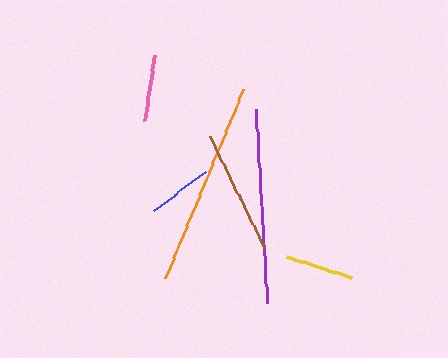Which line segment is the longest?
The orange line is the longest at approximately 204 pixels.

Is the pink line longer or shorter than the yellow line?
The yellow line is longer than the pink line.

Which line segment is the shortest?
The blue line is the shortest at approximately 65 pixels.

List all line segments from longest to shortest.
From longest to shortest: orange, purple, brown, yellow, pink, blue.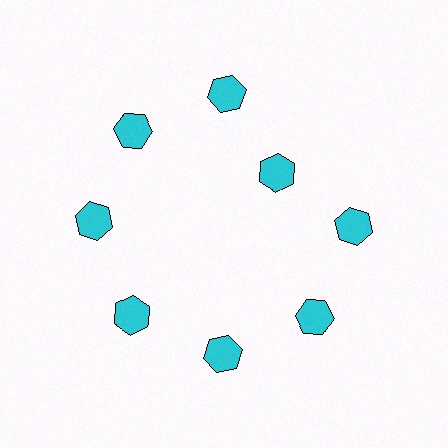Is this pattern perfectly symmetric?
No. The 8 cyan hexagons are arranged in a ring, but one element near the 2 o'clock position is pulled inward toward the center, breaking the 8-fold rotational symmetry.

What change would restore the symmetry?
The symmetry would be restored by moving it outward, back onto the ring so that all 8 hexagons sit at equal angles and equal distance from the center.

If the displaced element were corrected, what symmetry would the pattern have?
It would have 8-fold rotational symmetry — the pattern would map onto itself every 45 degrees.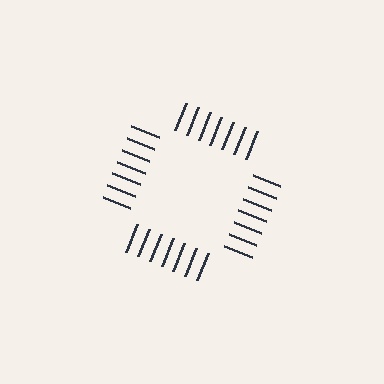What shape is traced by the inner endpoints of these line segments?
An illusory square — the line segments terminate on its edges but no continuous stroke is drawn.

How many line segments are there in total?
28 — 7 along each of the 4 edges.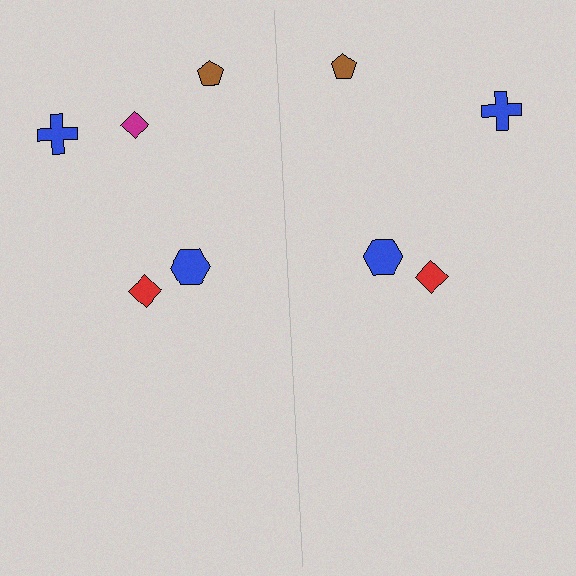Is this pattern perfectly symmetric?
No, the pattern is not perfectly symmetric. A magenta diamond is missing from the right side.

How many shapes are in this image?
There are 9 shapes in this image.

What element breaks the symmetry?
A magenta diamond is missing from the right side.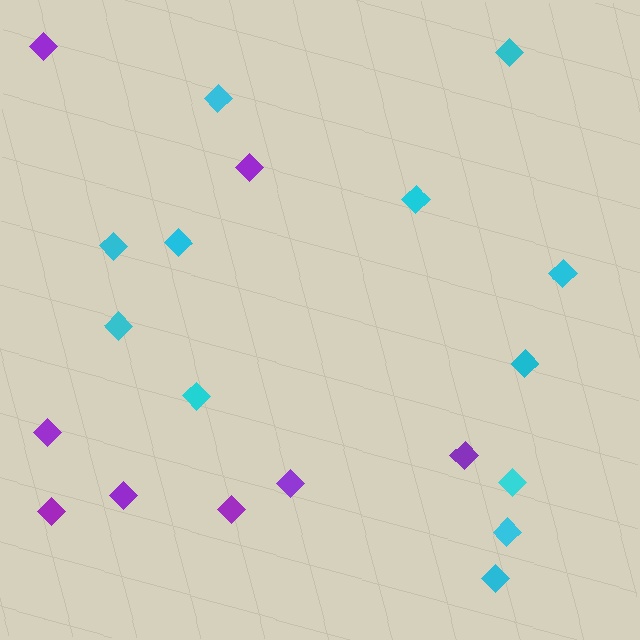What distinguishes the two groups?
There are 2 groups: one group of cyan diamonds (12) and one group of purple diamonds (8).